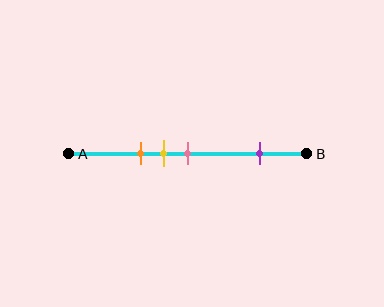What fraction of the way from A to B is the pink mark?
The pink mark is approximately 50% (0.5) of the way from A to B.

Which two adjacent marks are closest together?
The yellow and pink marks are the closest adjacent pair.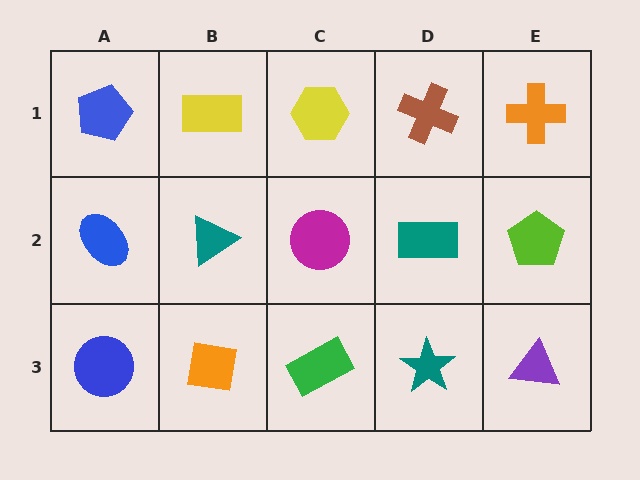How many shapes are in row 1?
5 shapes.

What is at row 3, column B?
An orange square.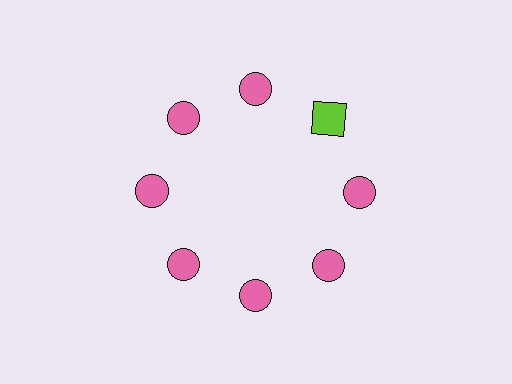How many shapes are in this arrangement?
There are 8 shapes arranged in a ring pattern.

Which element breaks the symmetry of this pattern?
The lime square at roughly the 2 o'clock position breaks the symmetry. All other shapes are pink circles.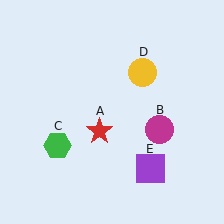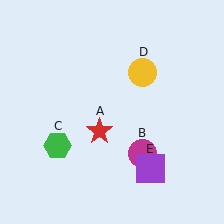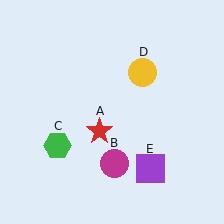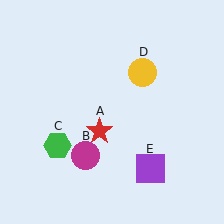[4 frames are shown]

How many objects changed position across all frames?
1 object changed position: magenta circle (object B).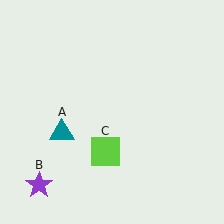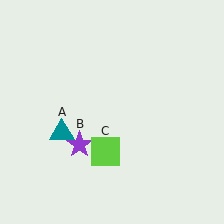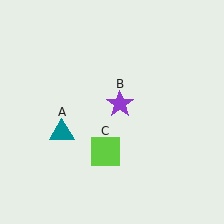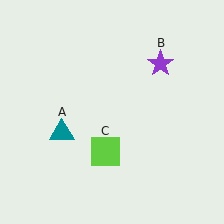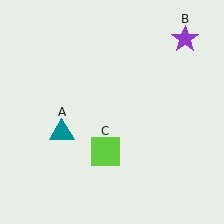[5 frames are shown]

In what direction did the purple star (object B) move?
The purple star (object B) moved up and to the right.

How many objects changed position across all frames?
1 object changed position: purple star (object B).